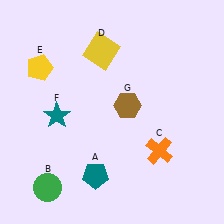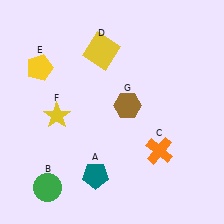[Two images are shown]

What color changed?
The star (F) changed from teal in Image 1 to yellow in Image 2.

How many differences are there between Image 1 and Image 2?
There is 1 difference between the two images.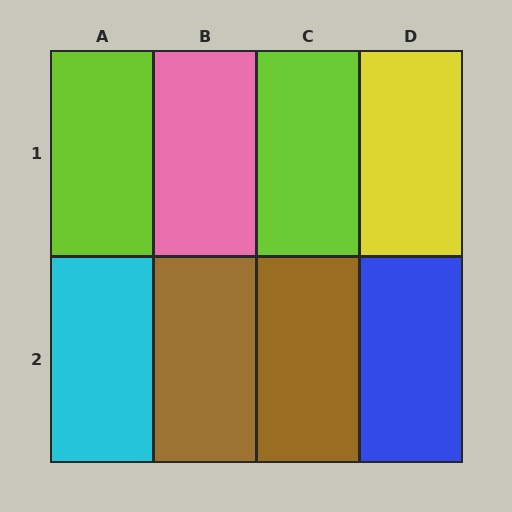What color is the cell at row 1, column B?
Pink.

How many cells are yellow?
1 cell is yellow.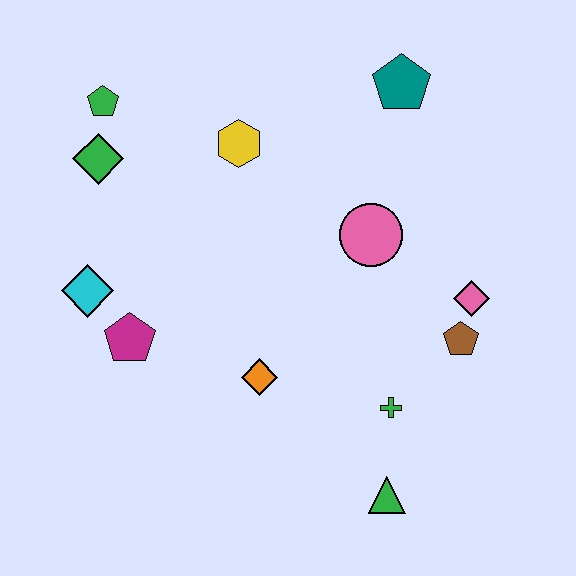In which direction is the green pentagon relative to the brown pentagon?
The green pentagon is to the left of the brown pentagon.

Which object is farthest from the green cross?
The green pentagon is farthest from the green cross.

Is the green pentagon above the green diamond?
Yes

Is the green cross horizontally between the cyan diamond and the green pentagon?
No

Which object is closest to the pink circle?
The pink diamond is closest to the pink circle.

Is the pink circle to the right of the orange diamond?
Yes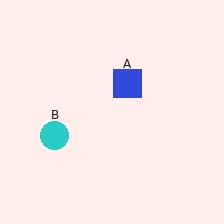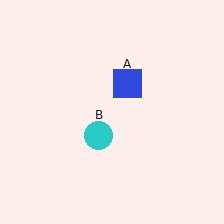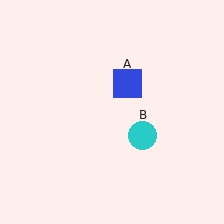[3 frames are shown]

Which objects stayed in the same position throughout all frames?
Blue square (object A) remained stationary.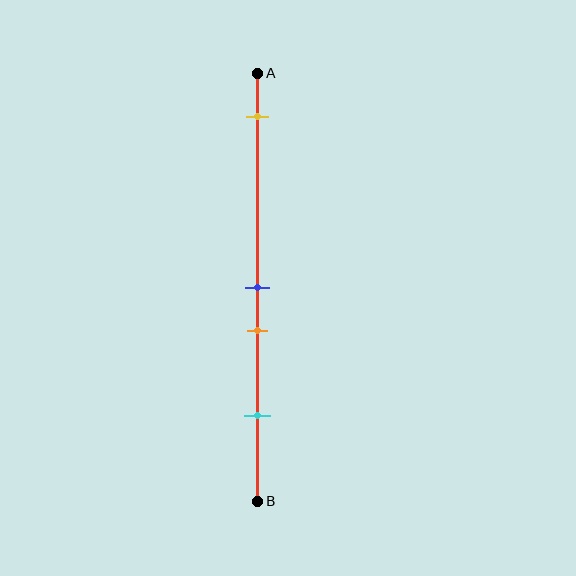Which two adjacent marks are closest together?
The blue and orange marks are the closest adjacent pair.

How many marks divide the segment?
There are 4 marks dividing the segment.